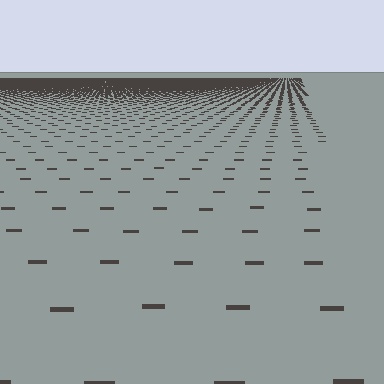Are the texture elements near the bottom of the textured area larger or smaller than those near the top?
Larger. Near the bottom, elements are closer to the viewer and appear at a bigger on-screen size.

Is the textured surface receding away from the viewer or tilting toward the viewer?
The surface is receding away from the viewer. Texture elements get smaller and denser toward the top.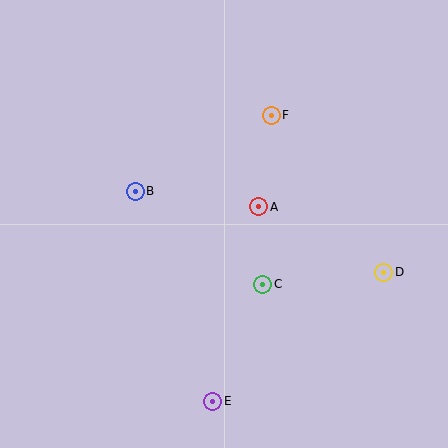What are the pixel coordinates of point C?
Point C is at (263, 284).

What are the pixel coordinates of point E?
Point E is at (213, 401).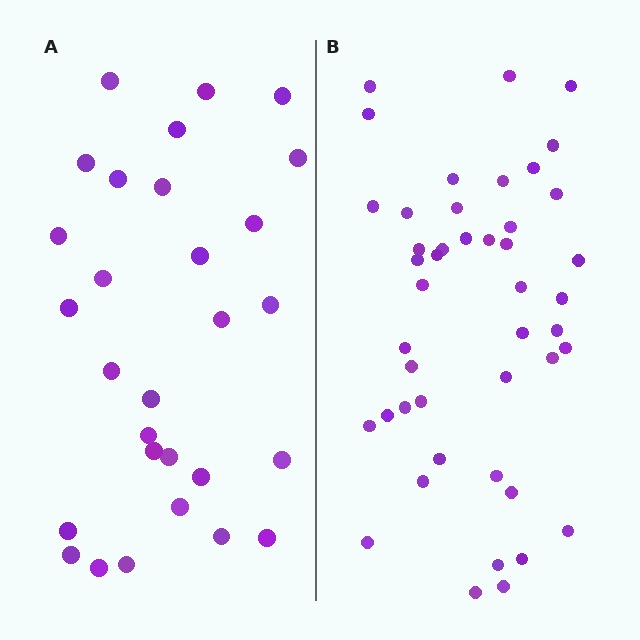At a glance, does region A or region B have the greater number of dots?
Region B (the right region) has more dots.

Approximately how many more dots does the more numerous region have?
Region B has approximately 15 more dots than region A.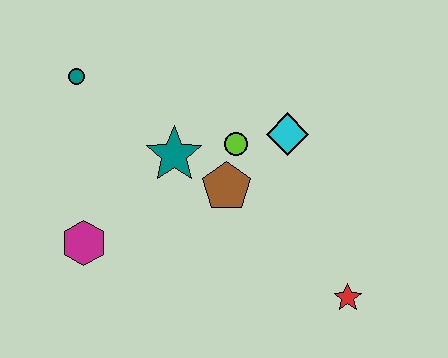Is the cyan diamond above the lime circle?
Yes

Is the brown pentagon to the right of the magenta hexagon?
Yes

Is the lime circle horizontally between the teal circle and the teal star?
No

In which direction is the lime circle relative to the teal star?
The lime circle is to the right of the teal star.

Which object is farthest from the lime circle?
The red star is farthest from the lime circle.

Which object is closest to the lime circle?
The brown pentagon is closest to the lime circle.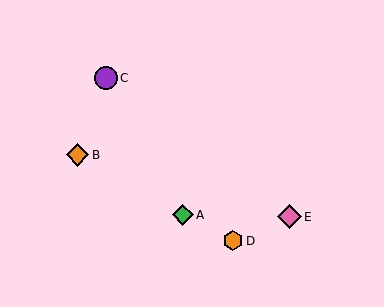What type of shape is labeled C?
Shape C is a purple circle.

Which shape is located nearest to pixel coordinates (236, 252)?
The orange hexagon (labeled D) at (233, 241) is nearest to that location.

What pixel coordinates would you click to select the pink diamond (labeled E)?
Click at (289, 217) to select the pink diamond E.